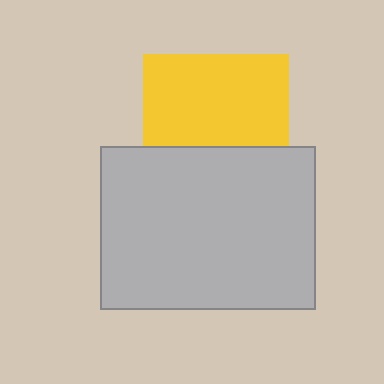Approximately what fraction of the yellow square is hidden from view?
Roughly 37% of the yellow square is hidden behind the light gray rectangle.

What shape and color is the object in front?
The object in front is a light gray rectangle.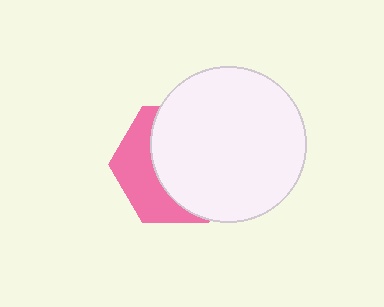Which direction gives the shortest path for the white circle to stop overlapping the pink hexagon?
Moving right gives the shortest separation.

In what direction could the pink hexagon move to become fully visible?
The pink hexagon could move left. That would shift it out from behind the white circle entirely.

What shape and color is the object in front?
The object in front is a white circle.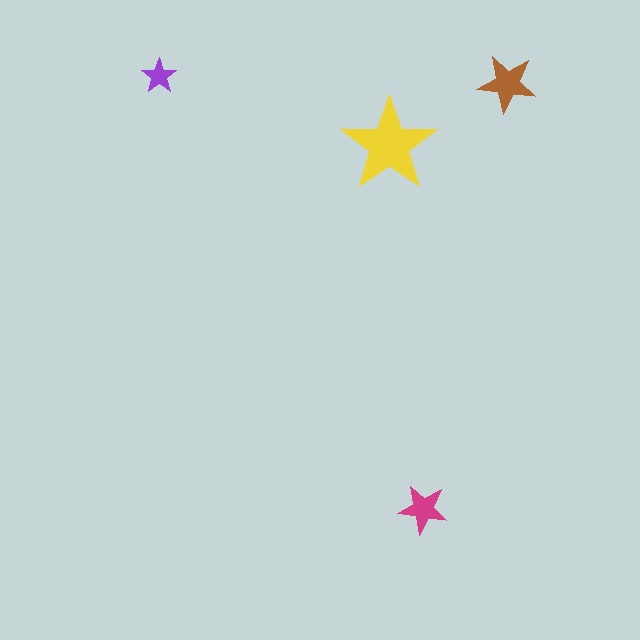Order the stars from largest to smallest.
the yellow one, the brown one, the magenta one, the purple one.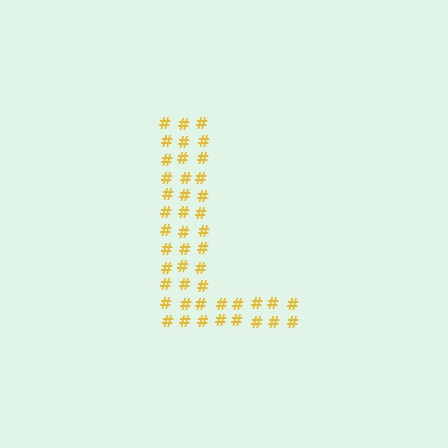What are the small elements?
The small elements are hash symbols.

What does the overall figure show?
The overall figure shows the letter L.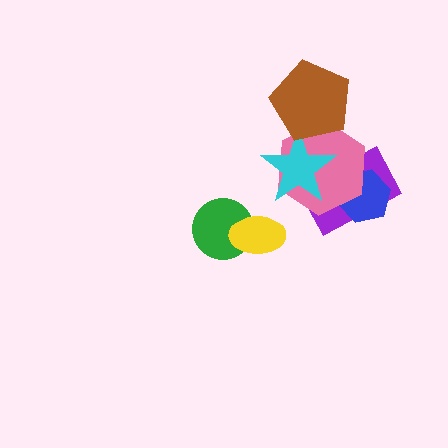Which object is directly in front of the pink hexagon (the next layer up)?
The cyan star is directly in front of the pink hexagon.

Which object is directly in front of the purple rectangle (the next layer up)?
The blue hexagon is directly in front of the purple rectangle.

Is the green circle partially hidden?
Yes, it is partially covered by another shape.